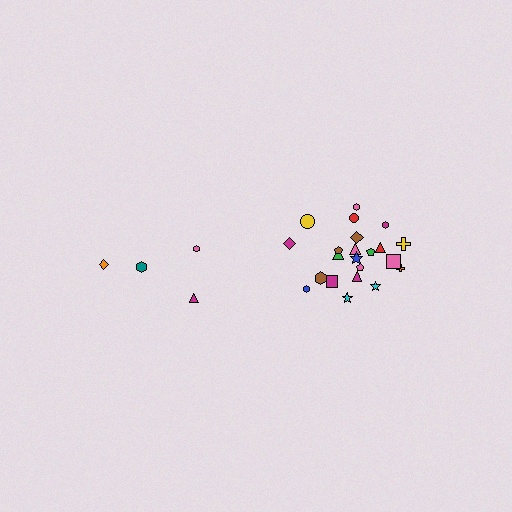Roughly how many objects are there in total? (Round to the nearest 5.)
Roughly 25 objects in total.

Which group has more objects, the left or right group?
The right group.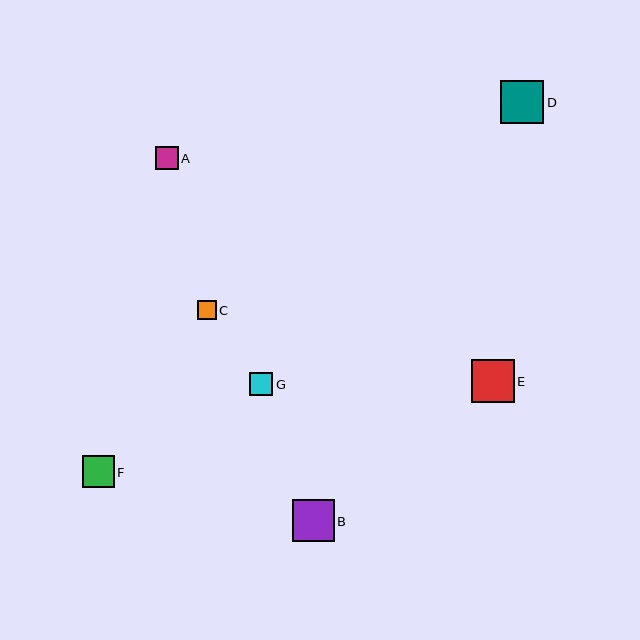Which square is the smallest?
Square C is the smallest with a size of approximately 19 pixels.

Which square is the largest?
Square D is the largest with a size of approximately 43 pixels.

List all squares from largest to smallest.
From largest to smallest: D, E, B, F, G, A, C.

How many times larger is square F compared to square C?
Square F is approximately 1.7 times the size of square C.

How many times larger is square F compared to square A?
Square F is approximately 1.4 times the size of square A.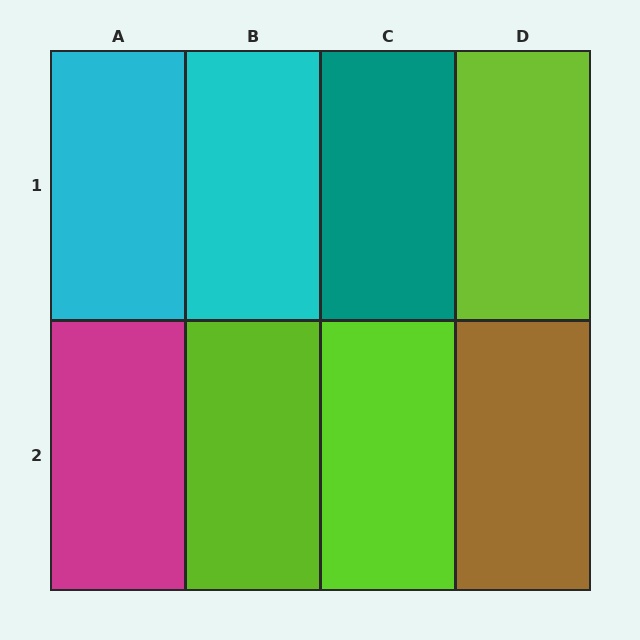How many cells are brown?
1 cell is brown.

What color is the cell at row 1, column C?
Teal.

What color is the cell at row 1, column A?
Cyan.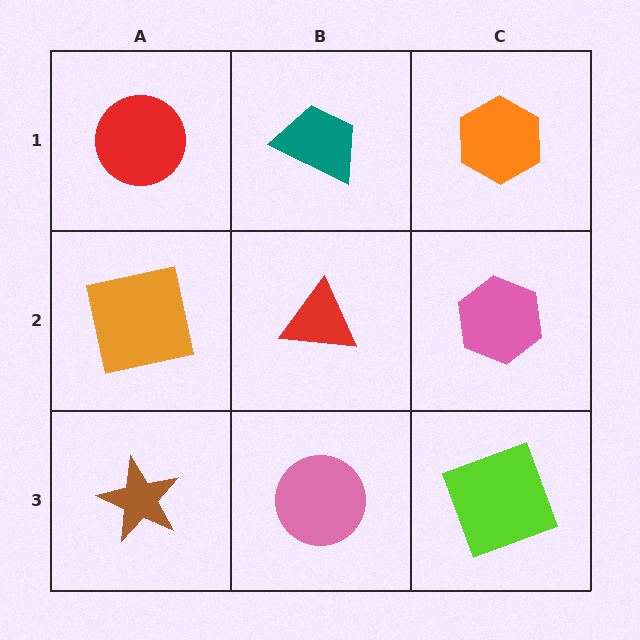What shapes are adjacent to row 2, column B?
A teal trapezoid (row 1, column B), a pink circle (row 3, column B), an orange square (row 2, column A), a pink hexagon (row 2, column C).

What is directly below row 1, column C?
A pink hexagon.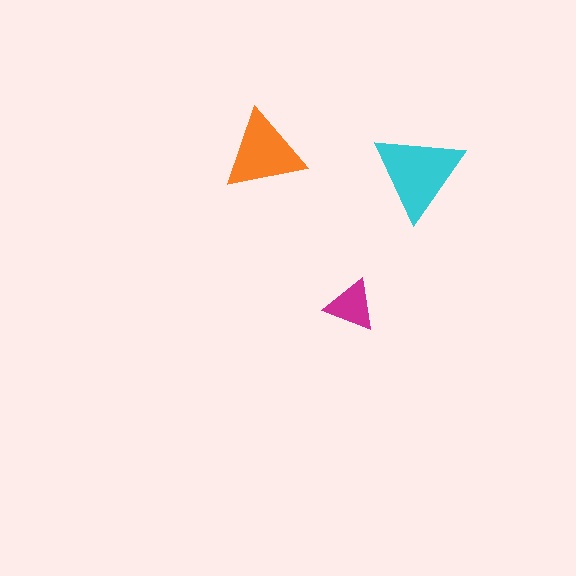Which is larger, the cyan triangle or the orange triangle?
The cyan one.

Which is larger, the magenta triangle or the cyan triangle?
The cyan one.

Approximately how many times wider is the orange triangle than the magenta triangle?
About 1.5 times wider.